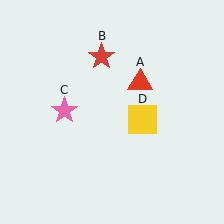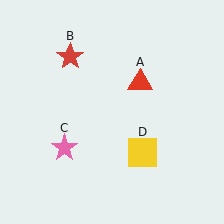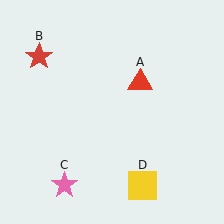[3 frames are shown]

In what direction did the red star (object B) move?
The red star (object B) moved left.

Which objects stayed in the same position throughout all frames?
Red triangle (object A) remained stationary.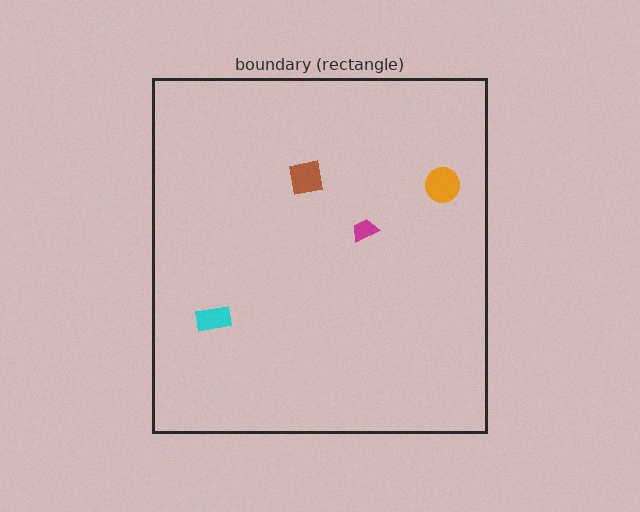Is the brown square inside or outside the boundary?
Inside.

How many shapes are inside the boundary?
4 inside, 0 outside.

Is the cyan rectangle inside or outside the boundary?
Inside.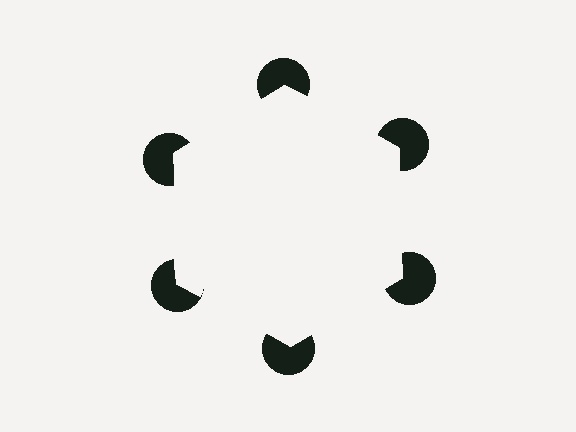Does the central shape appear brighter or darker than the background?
It typically appears slightly brighter than the background, even though no actual brightness change is drawn.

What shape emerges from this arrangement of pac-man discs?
An illusory hexagon — its edges are inferred from the aligned wedge cuts in the pac-man discs, not physically drawn.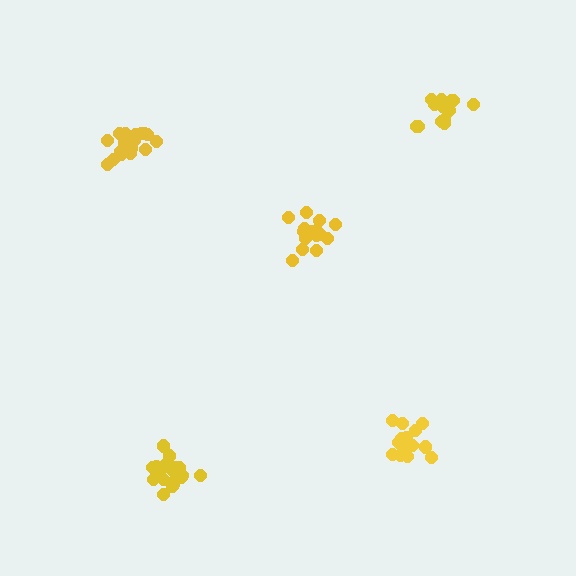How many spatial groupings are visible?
There are 5 spatial groupings.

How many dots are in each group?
Group 1: 18 dots, Group 2: 16 dots, Group 3: 20 dots, Group 4: 16 dots, Group 5: 18 dots (88 total).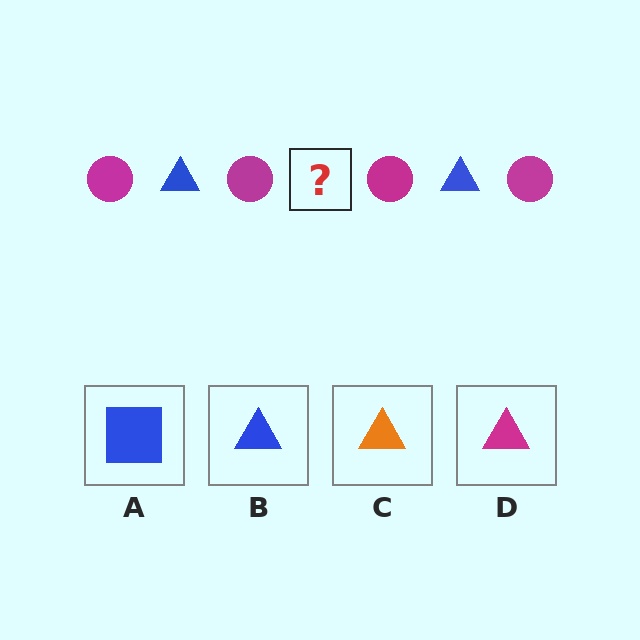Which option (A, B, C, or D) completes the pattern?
B.